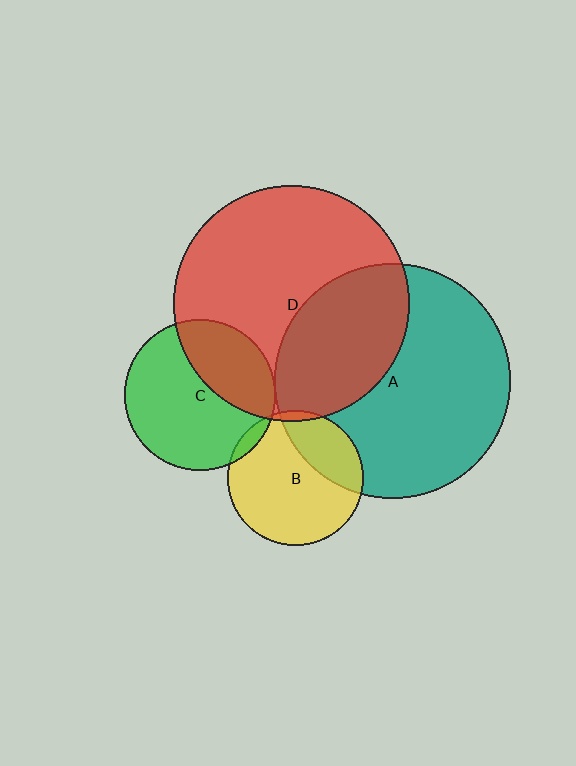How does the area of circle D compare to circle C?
Approximately 2.4 times.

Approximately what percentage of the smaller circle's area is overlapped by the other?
Approximately 35%.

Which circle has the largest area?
Circle A (teal).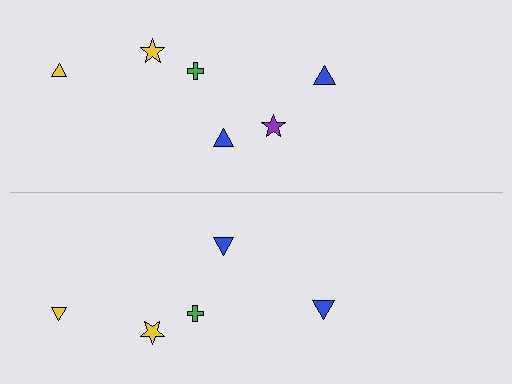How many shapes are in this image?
There are 11 shapes in this image.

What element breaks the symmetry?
A purple star is missing from the bottom side.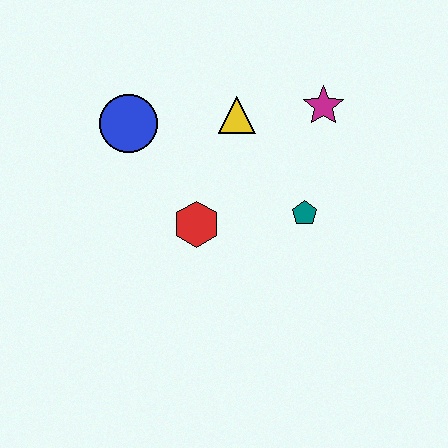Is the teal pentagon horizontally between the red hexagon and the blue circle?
No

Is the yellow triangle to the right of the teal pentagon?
No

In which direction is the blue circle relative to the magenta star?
The blue circle is to the left of the magenta star.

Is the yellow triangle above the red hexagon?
Yes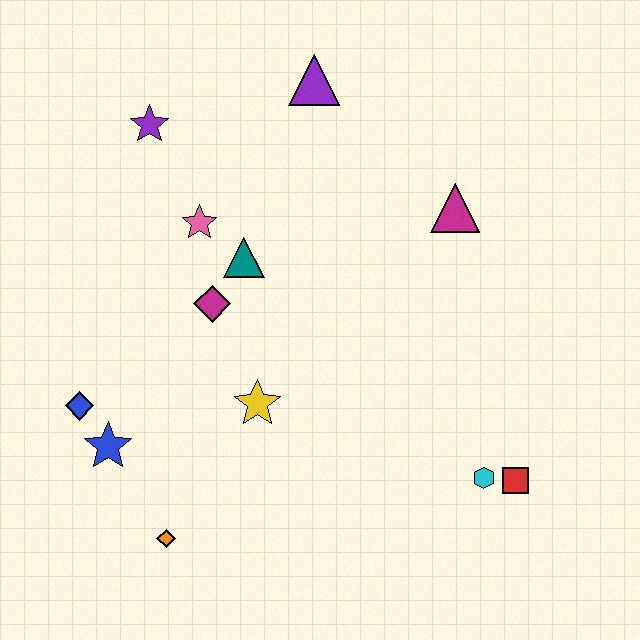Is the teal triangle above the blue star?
Yes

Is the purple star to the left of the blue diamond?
No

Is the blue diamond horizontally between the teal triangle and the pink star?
No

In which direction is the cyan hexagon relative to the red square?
The cyan hexagon is to the left of the red square.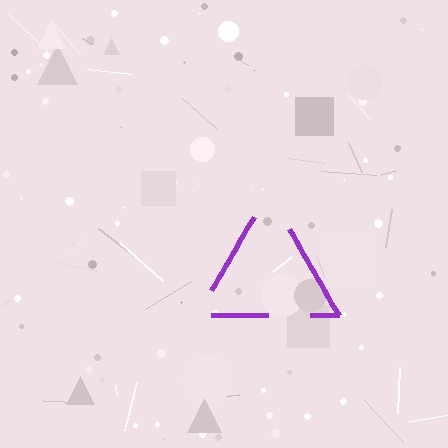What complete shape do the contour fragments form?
The contour fragments form a triangle.